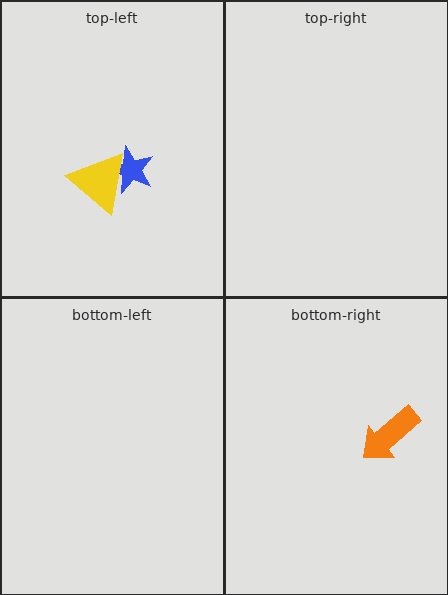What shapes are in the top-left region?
The blue star, the yellow triangle.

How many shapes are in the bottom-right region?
1.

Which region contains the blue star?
The top-left region.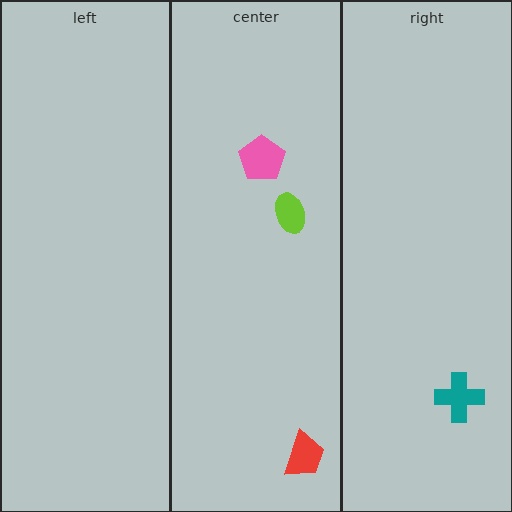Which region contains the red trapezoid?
The center region.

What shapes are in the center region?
The lime ellipse, the red trapezoid, the pink pentagon.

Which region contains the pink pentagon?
The center region.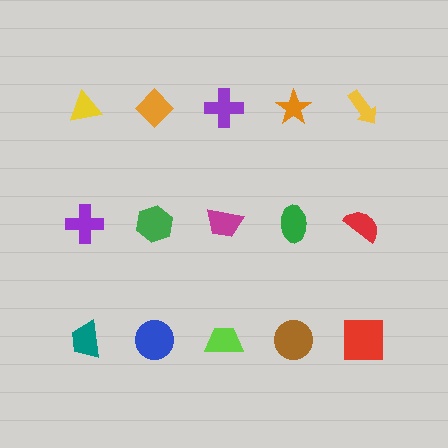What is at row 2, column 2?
A green hexagon.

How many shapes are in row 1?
5 shapes.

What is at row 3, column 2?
A blue circle.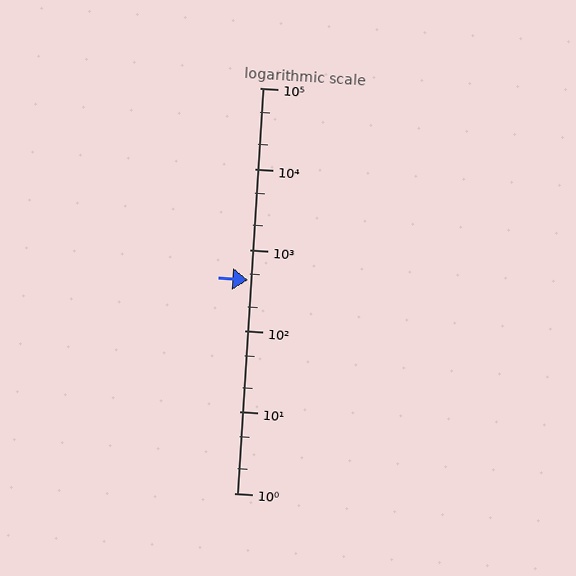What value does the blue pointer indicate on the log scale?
The pointer indicates approximately 430.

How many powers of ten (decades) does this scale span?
The scale spans 5 decades, from 1 to 100000.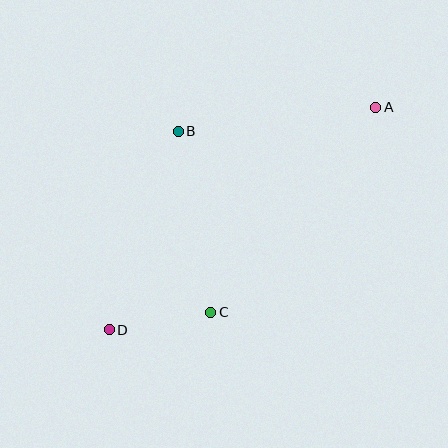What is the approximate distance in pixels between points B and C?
The distance between B and C is approximately 184 pixels.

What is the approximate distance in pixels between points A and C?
The distance between A and C is approximately 263 pixels.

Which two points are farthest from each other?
Points A and D are farthest from each other.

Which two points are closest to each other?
Points C and D are closest to each other.